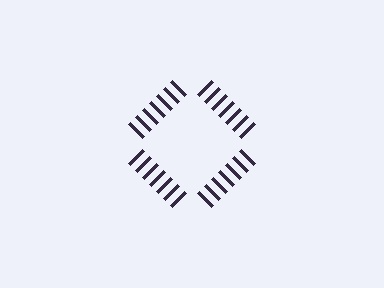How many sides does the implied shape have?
4 sides — the line-ends trace a square.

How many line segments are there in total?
28 — 7 along each of the 4 edges.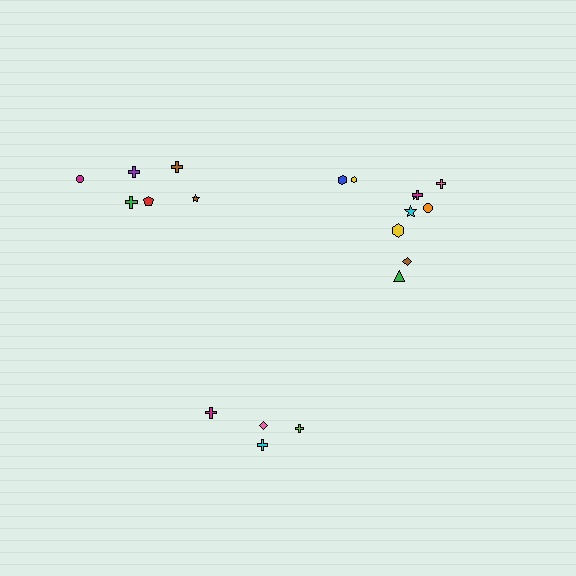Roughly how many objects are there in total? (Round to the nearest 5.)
Roughly 20 objects in total.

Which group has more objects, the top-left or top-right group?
The top-right group.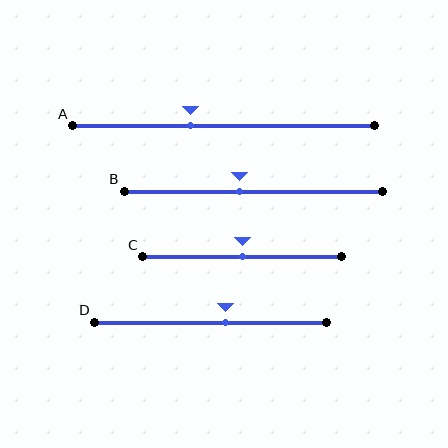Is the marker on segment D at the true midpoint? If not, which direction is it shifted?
No, the marker on segment D is shifted to the right by about 6% of the segment length.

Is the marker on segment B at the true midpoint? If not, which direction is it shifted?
No, the marker on segment B is shifted to the left by about 5% of the segment length.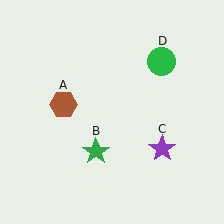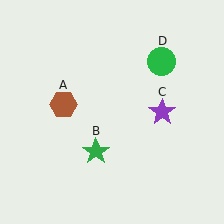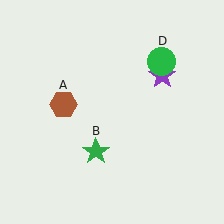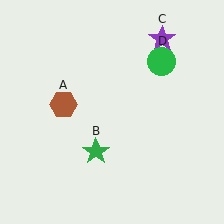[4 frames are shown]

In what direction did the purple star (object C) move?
The purple star (object C) moved up.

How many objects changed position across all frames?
1 object changed position: purple star (object C).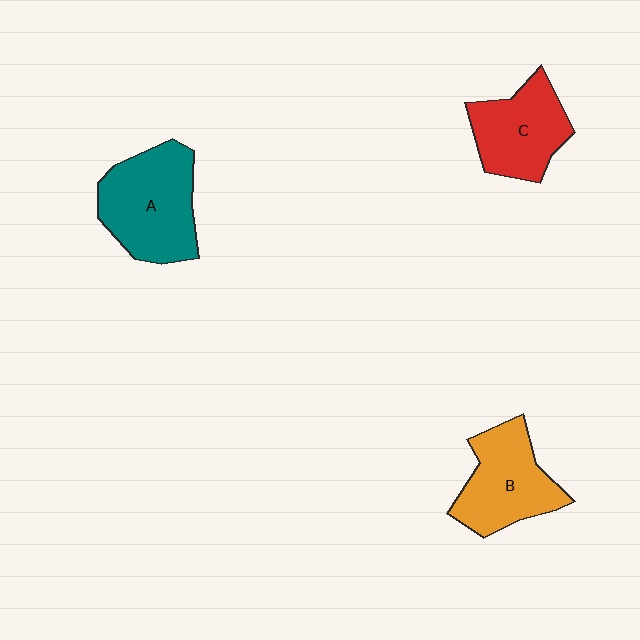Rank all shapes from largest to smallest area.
From largest to smallest: A (teal), B (orange), C (red).